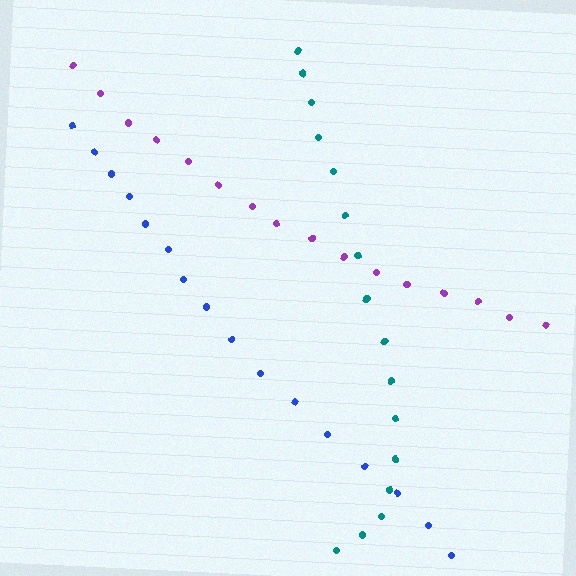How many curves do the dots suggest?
There are 3 distinct paths.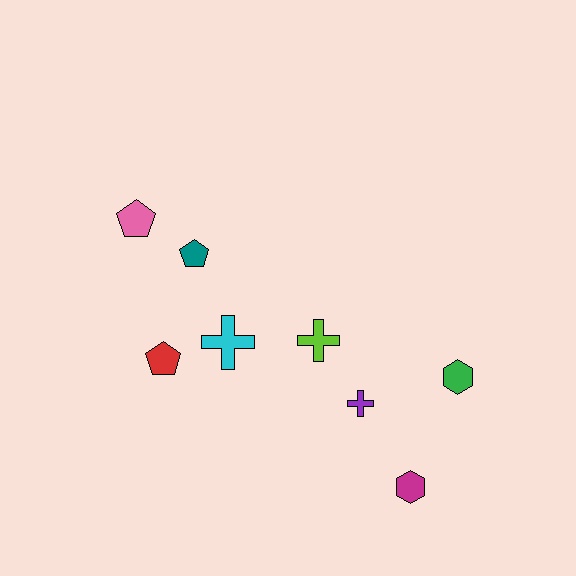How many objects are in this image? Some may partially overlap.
There are 8 objects.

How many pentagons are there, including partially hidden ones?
There are 3 pentagons.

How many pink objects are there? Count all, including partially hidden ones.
There is 1 pink object.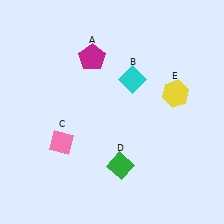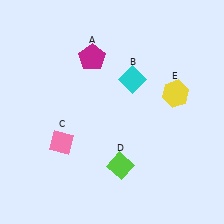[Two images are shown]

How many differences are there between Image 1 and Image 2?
There is 1 difference between the two images.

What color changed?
The diamond (D) changed from green in Image 1 to lime in Image 2.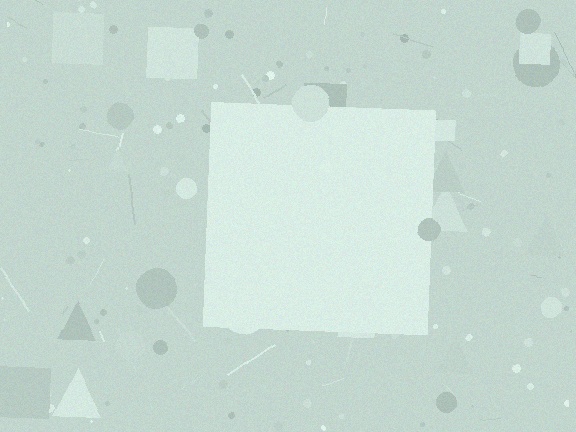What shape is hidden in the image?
A square is hidden in the image.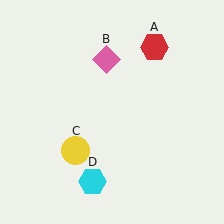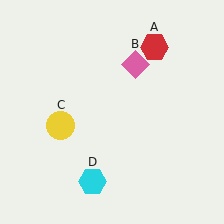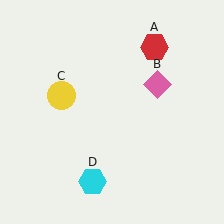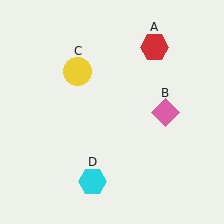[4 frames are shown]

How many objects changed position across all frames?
2 objects changed position: pink diamond (object B), yellow circle (object C).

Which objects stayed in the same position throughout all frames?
Red hexagon (object A) and cyan hexagon (object D) remained stationary.